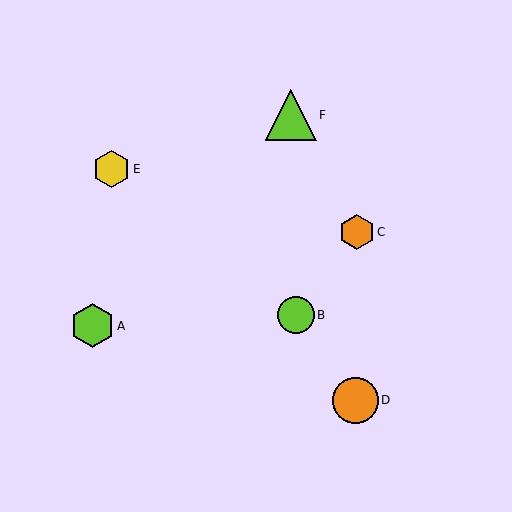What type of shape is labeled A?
Shape A is a lime hexagon.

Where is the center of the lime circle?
The center of the lime circle is at (296, 315).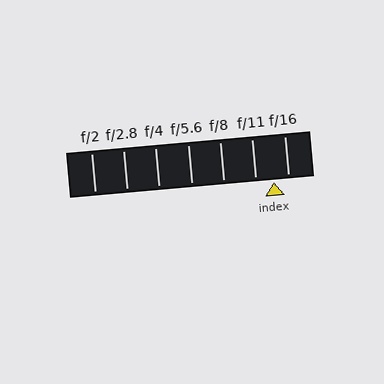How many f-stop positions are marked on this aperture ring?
There are 7 f-stop positions marked.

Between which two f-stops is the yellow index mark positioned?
The index mark is between f/11 and f/16.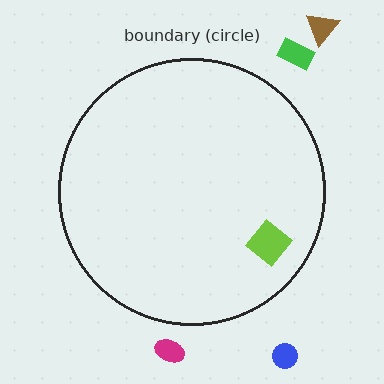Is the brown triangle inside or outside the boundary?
Outside.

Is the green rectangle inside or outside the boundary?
Outside.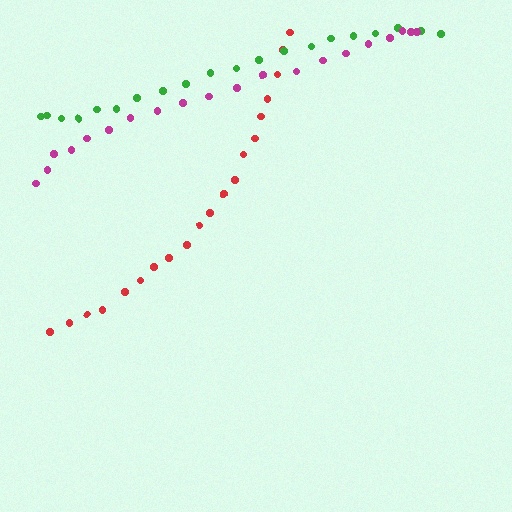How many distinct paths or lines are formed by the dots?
There are 3 distinct paths.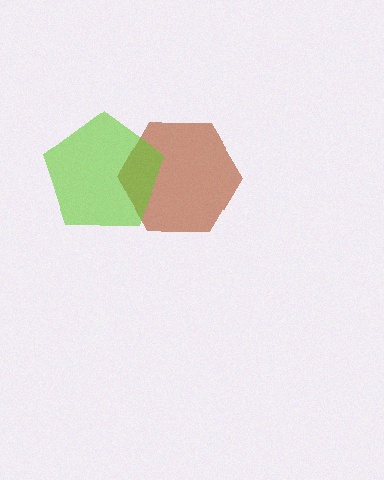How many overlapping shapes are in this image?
There are 2 overlapping shapes in the image.